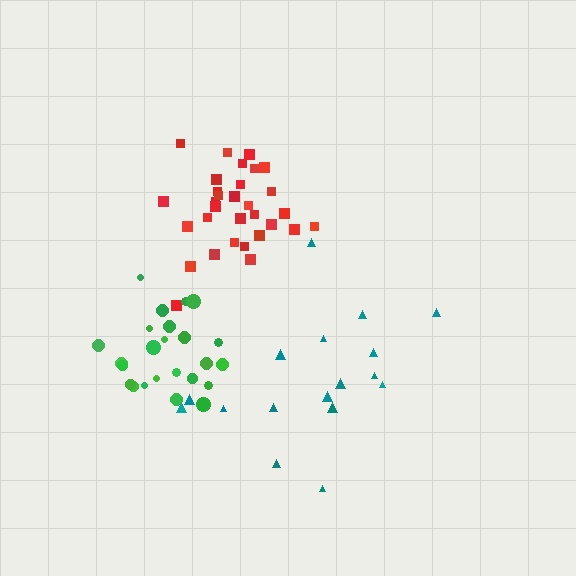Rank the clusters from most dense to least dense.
red, green, teal.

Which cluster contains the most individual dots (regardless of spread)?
Red (31).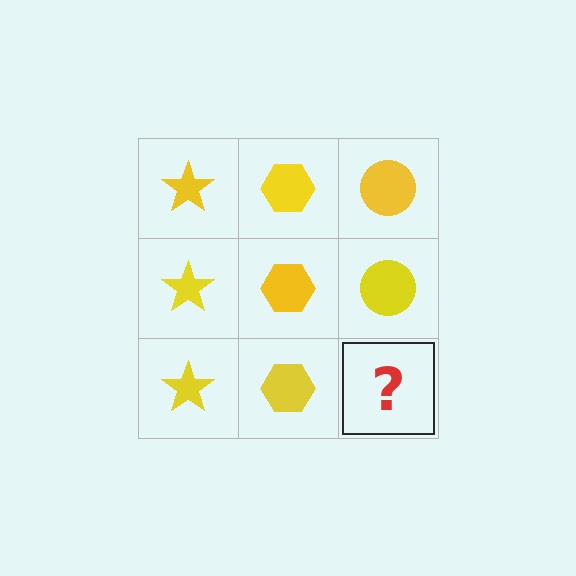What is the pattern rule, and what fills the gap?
The rule is that each column has a consistent shape. The gap should be filled with a yellow circle.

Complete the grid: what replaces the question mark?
The question mark should be replaced with a yellow circle.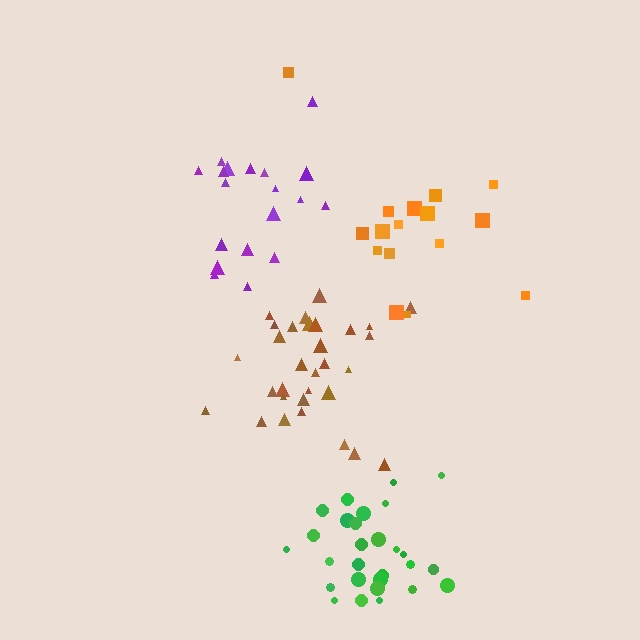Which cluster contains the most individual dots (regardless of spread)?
Brown (33).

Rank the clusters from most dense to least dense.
green, brown, purple, orange.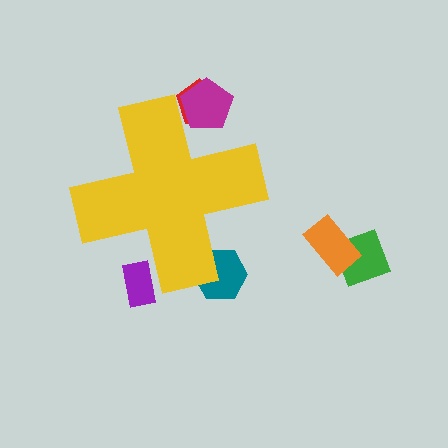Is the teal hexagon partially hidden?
Yes, the teal hexagon is partially hidden behind the yellow cross.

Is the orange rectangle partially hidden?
No, the orange rectangle is fully visible.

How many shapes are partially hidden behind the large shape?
4 shapes are partially hidden.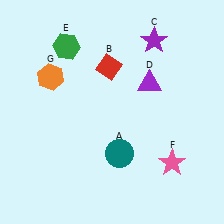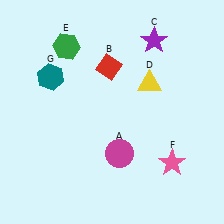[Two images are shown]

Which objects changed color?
A changed from teal to magenta. D changed from purple to yellow. G changed from orange to teal.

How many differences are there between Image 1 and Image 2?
There are 3 differences between the two images.